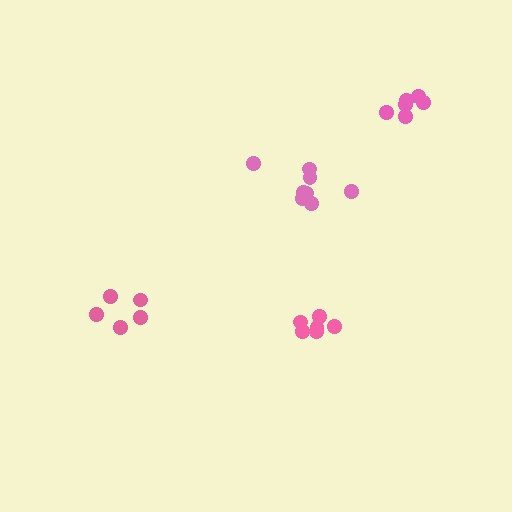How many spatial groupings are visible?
There are 4 spatial groupings.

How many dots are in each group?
Group 1: 5 dots, Group 2: 8 dots, Group 3: 6 dots, Group 4: 6 dots (25 total).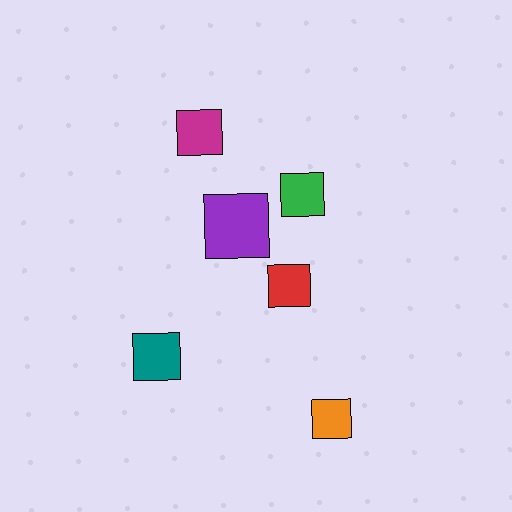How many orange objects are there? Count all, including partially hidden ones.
There is 1 orange object.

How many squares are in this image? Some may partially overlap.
There are 6 squares.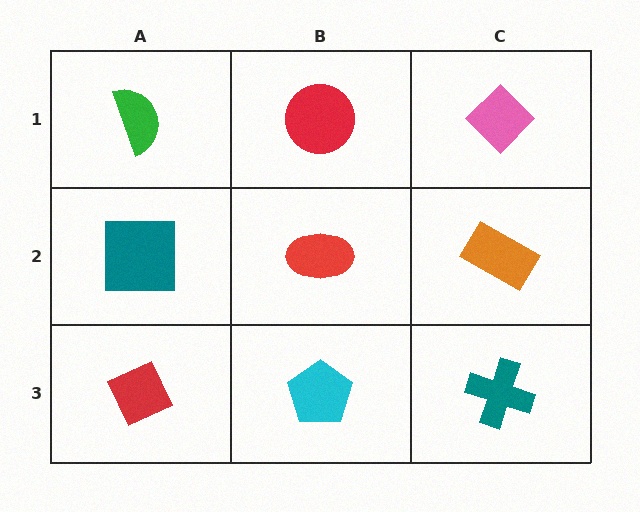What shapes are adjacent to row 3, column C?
An orange rectangle (row 2, column C), a cyan pentagon (row 3, column B).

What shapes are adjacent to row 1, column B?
A red ellipse (row 2, column B), a green semicircle (row 1, column A), a pink diamond (row 1, column C).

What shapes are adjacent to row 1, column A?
A teal square (row 2, column A), a red circle (row 1, column B).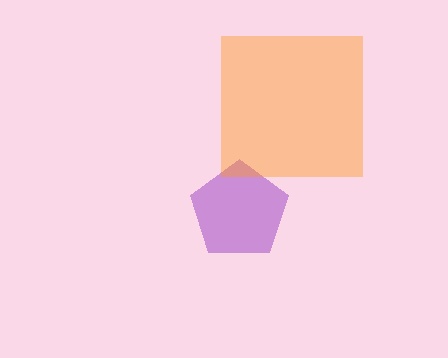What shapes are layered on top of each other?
The layered shapes are: a purple pentagon, an orange square.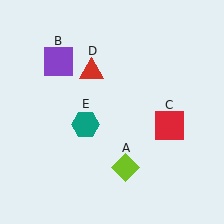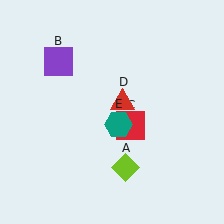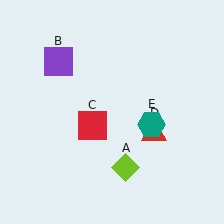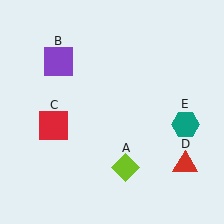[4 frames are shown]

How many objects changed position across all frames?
3 objects changed position: red square (object C), red triangle (object D), teal hexagon (object E).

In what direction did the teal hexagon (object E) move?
The teal hexagon (object E) moved right.